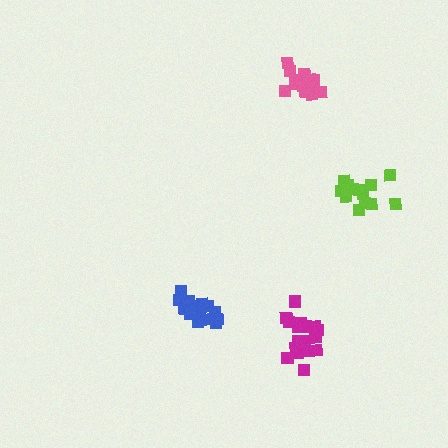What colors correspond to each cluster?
The clusters are colored: blue, lime, pink, magenta.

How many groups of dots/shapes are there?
There are 4 groups.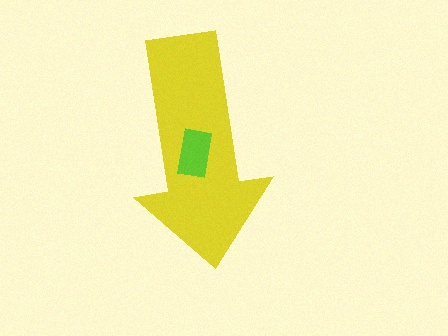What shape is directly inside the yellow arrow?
The lime rectangle.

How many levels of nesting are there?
2.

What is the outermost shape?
The yellow arrow.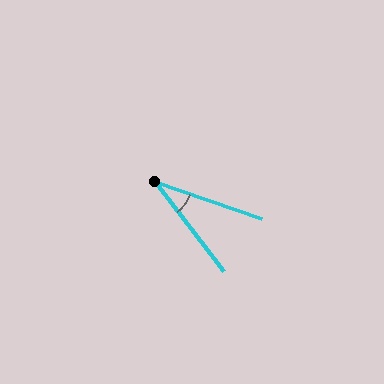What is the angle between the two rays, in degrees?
Approximately 33 degrees.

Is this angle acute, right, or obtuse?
It is acute.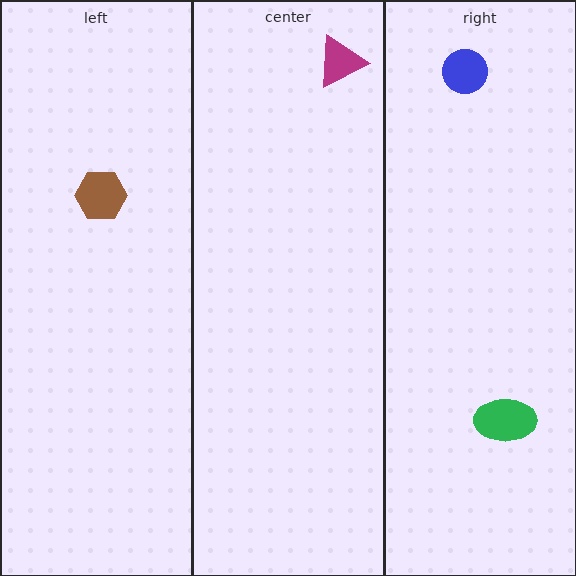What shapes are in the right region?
The blue circle, the green ellipse.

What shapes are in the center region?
The magenta triangle.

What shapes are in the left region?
The brown hexagon.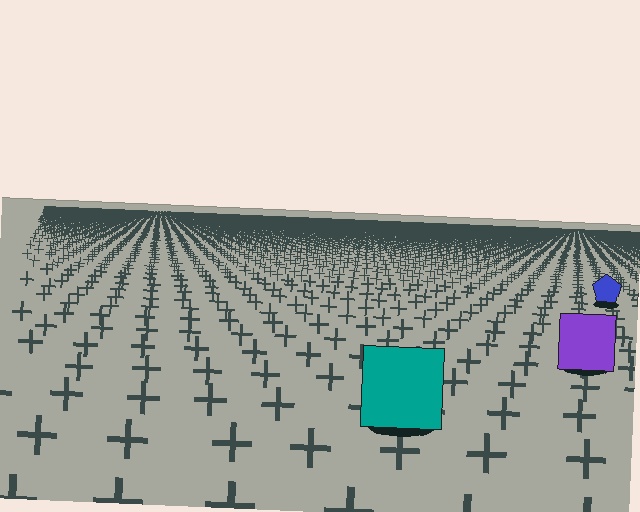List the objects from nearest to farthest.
From nearest to farthest: the teal square, the purple square, the blue pentagon.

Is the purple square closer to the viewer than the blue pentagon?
Yes. The purple square is closer — you can tell from the texture gradient: the ground texture is coarser near it.